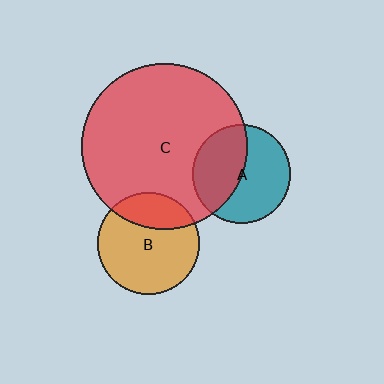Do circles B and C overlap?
Yes.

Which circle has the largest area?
Circle C (red).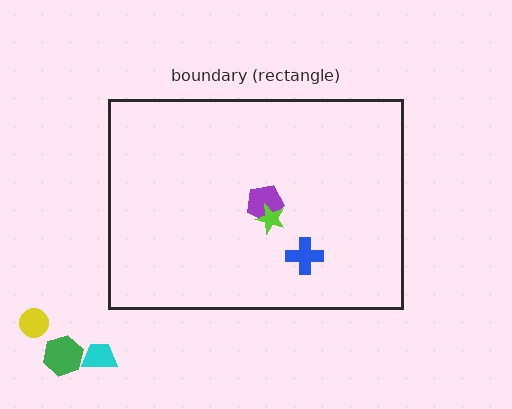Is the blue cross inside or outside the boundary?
Inside.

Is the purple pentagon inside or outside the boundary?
Inside.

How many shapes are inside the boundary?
3 inside, 3 outside.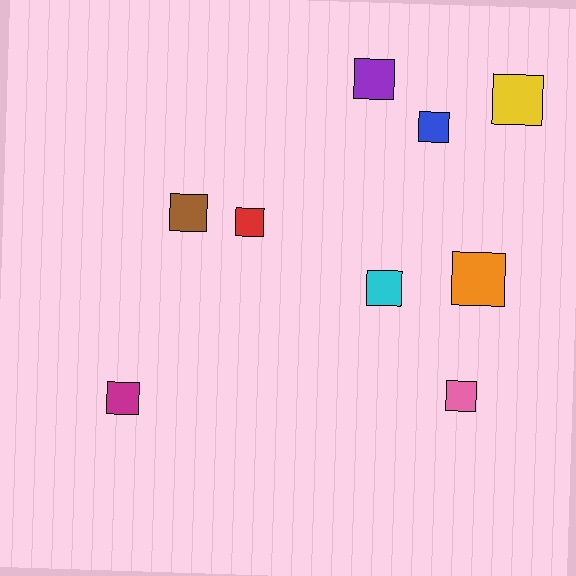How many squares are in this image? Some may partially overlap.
There are 9 squares.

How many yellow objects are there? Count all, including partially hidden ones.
There is 1 yellow object.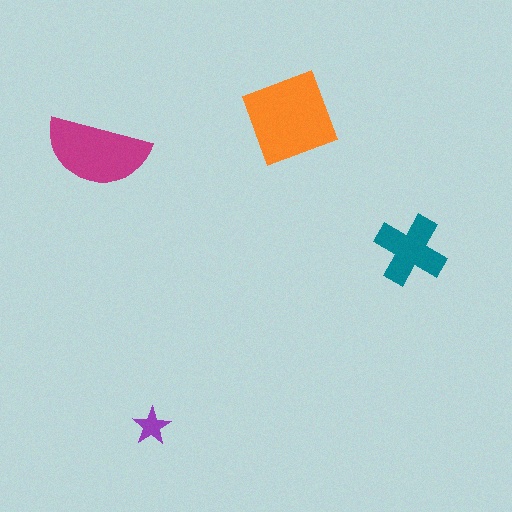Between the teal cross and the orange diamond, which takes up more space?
The orange diamond.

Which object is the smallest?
The purple star.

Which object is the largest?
The orange diamond.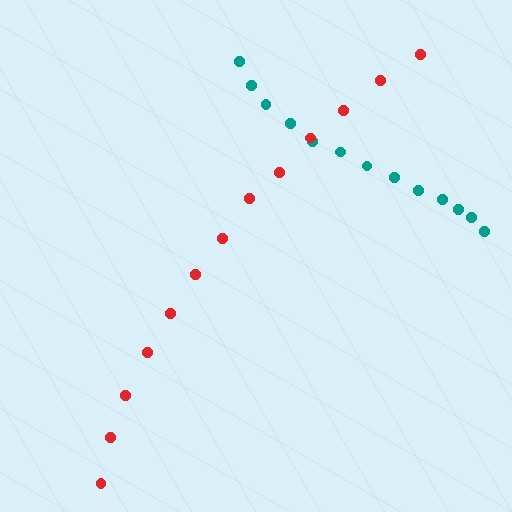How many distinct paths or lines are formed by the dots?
There are 2 distinct paths.